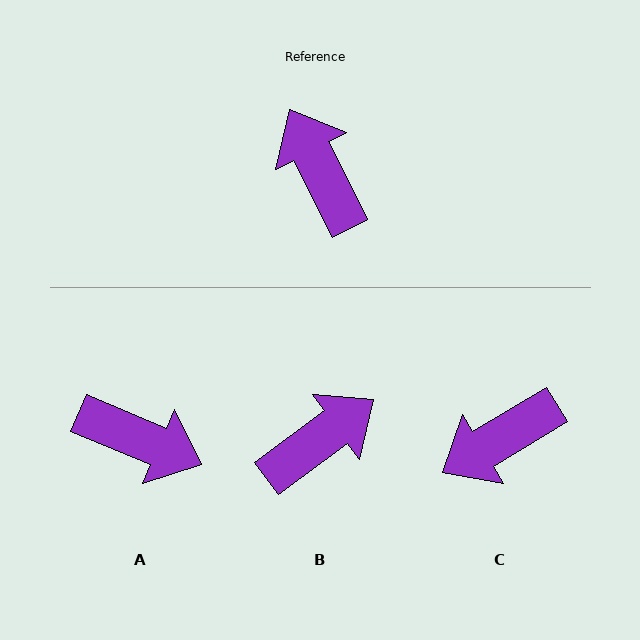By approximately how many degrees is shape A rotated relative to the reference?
Approximately 140 degrees clockwise.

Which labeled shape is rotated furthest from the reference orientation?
A, about 140 degrees away.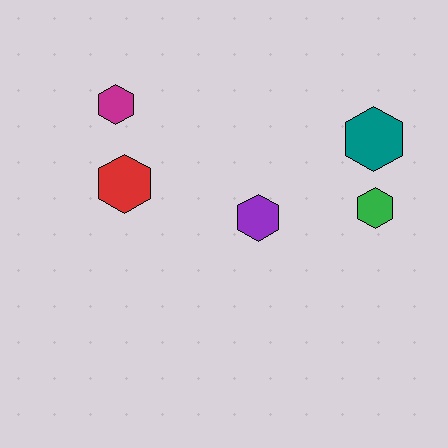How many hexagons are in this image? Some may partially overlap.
There are 5 hexagons.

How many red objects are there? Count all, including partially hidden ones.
There is 1 red object.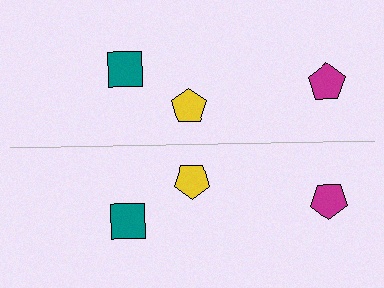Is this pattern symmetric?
Yes, this pattern has bilateral (reflection) symmetry.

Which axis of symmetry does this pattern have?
The pattern has a horizontal axis of symmetry running through the center of the image.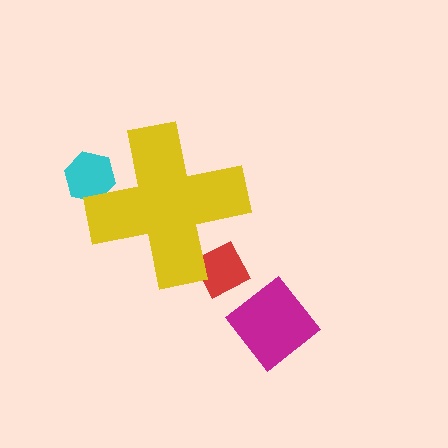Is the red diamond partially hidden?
Yes, the red diamond is partially hidden behind the yellow cross.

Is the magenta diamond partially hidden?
No, the magenta diamond is fully visible.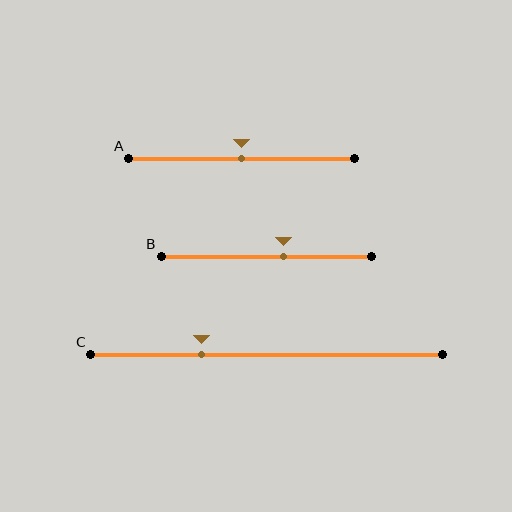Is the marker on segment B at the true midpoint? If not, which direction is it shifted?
No, the marker on segment B is shifted to the right by about 8% of the segment length.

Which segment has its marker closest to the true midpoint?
Segment A has its marker closest to the true midpoint.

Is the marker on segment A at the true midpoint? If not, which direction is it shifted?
Yes, the marker on segment A is at the true midpoint.